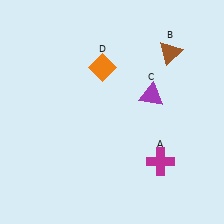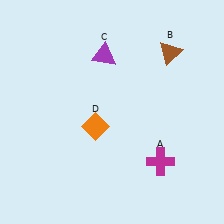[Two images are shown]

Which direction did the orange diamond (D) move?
The orange diamond (D) moved down.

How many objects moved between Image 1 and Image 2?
2 objects moved between the two images.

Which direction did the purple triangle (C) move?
The purple triangle (C) moved left.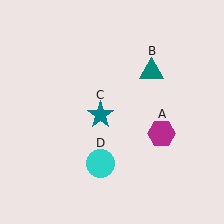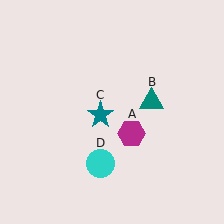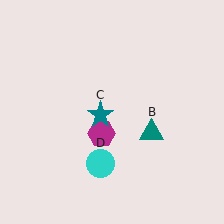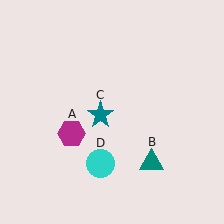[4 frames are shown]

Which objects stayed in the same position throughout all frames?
Teal star (object C) and cyan circle (object D) remained stationary.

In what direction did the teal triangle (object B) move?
The teal triangle (object B) moved down.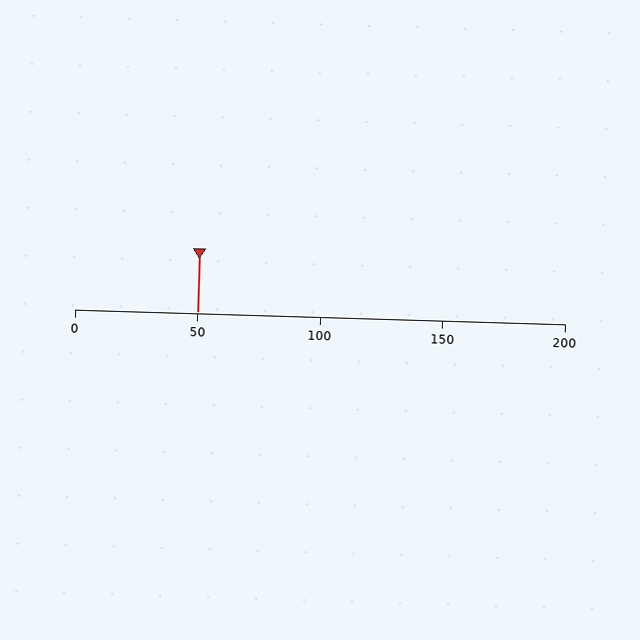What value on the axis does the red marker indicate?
The marker indicates approximately 50.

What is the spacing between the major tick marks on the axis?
The major ticks are spaced 50 apart.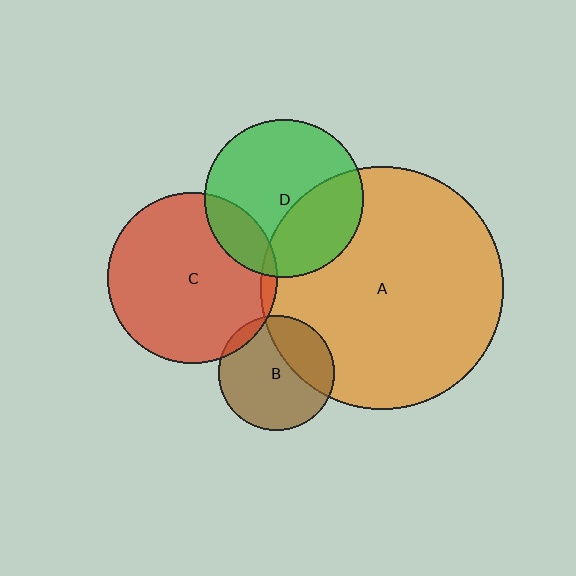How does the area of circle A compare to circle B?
Approximately 4.5 times.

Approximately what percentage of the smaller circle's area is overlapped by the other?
Approximately 15%.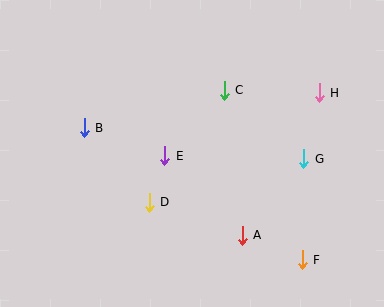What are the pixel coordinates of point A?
Point A is at (242, 235).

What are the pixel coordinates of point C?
Point C is at (224, 91).